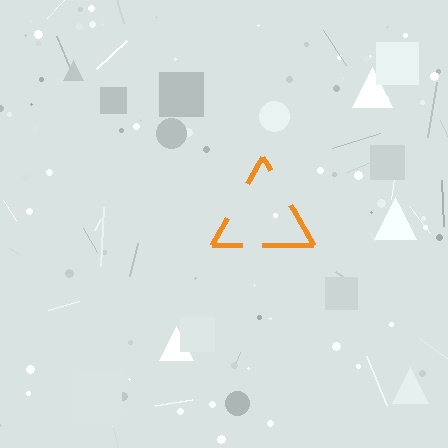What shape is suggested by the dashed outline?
The dashed outline suggests a triangle.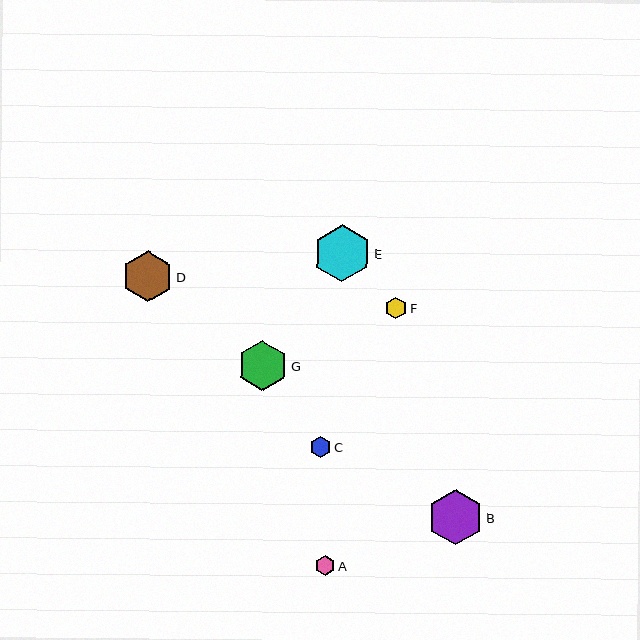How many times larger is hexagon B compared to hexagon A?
Hexagon B is approximately 2.8 times the size of hexagon A.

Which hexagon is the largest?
Hexagon E is the largest with a size of approximately 57 pixels.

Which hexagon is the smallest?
Hexagon A is the smallest with a size of approximately 20 pixels.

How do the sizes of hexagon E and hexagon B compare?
Hexagon E and hexagon B are approximately the same size.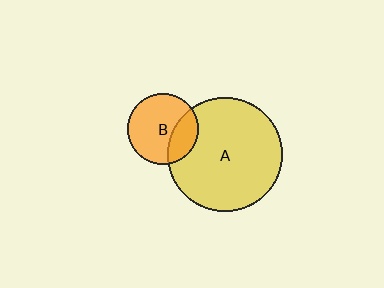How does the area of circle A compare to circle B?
Approximately 2.6 times.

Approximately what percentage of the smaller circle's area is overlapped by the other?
Approximately 30%.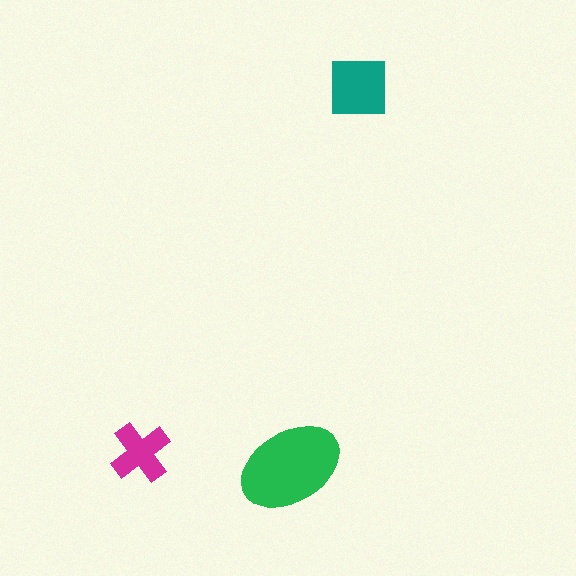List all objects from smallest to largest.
The magenta cross, the teal square, the green ellipse.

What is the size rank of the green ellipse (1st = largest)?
1st.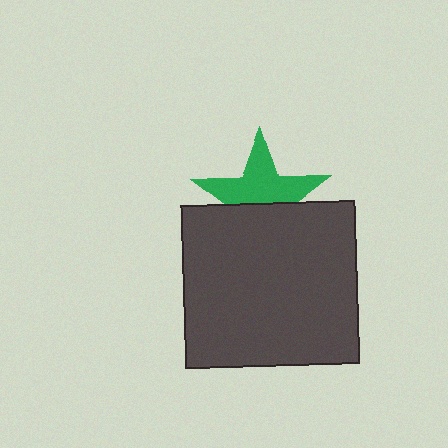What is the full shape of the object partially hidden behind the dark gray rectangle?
The partially hidden object is a green star.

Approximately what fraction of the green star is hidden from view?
Roughly 43% of the green star is hidden behind the dark gray rectangle.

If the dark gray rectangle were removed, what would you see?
You would see the complete green star.